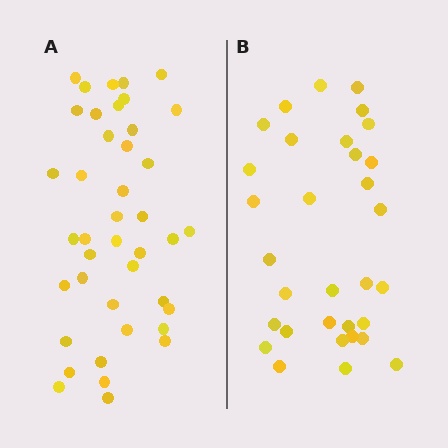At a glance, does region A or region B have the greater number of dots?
Region A (the left region) has more dots.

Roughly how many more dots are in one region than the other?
Region A has roughly 8 or so more dots than region B.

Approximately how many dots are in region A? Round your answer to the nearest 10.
About 40 dots. (The exact count is 41, which rounds to 40.)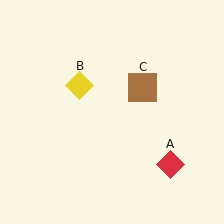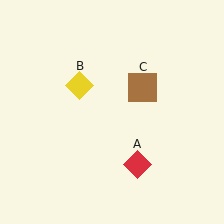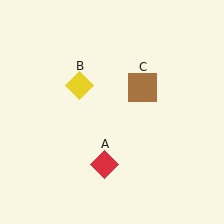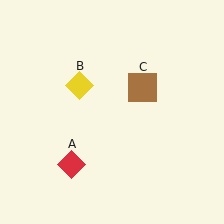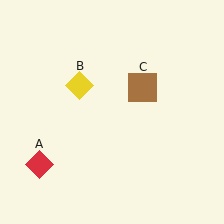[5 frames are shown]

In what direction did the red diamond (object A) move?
The red diamond (object A) moved left.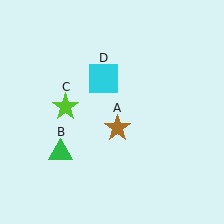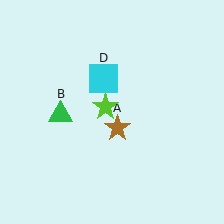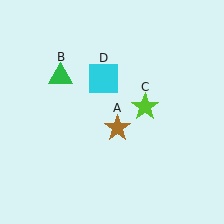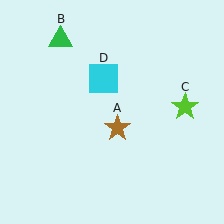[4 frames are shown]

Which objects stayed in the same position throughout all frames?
Brown star (object A) and cyan square (object D) remained stationary.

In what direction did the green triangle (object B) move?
The green triangle (object B) moved up.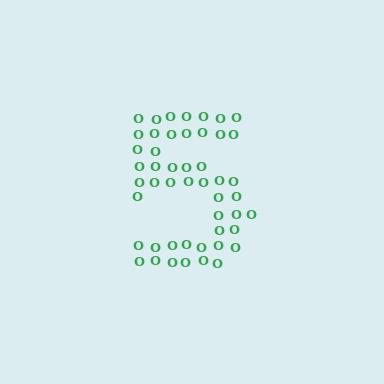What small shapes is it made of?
It is made of small letter O's.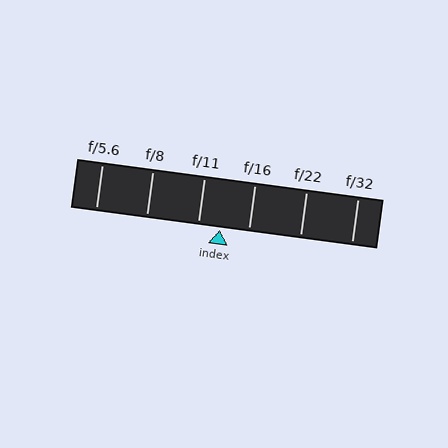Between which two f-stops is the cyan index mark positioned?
The index mark is between f/11 and f/16.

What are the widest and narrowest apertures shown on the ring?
The widest aperture shown is f/5.6 and the narrowest is f/32.